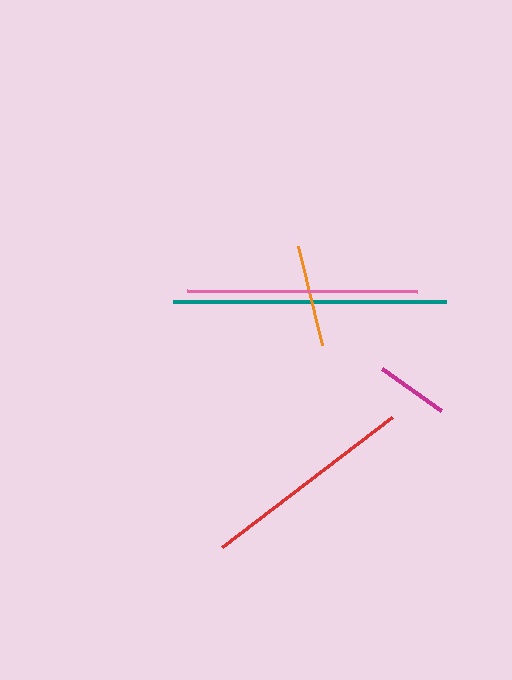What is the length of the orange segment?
The orange segment is approximately 102 pixels long.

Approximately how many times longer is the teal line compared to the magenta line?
The teal line is approximately 3.8 times the length of the magenta line.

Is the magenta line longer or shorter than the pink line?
The pink line is longer than the magenta line.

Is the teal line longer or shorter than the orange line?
The teal line is longer than the orange line.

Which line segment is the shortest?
The magenta line is the shortest at approximately 72 pixels.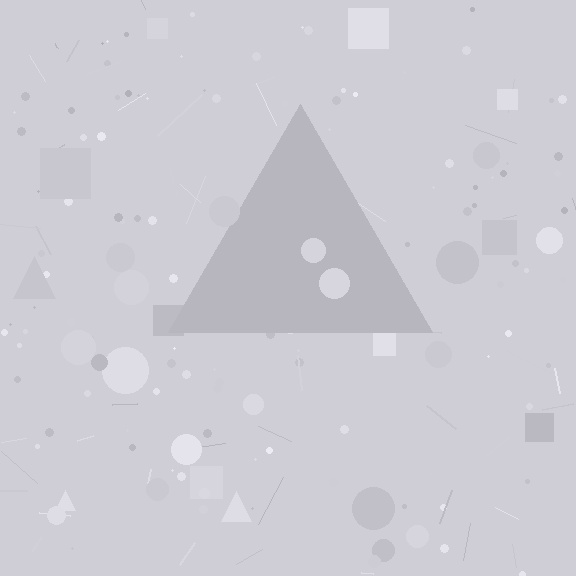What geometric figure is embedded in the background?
A triangle is embedded in the background.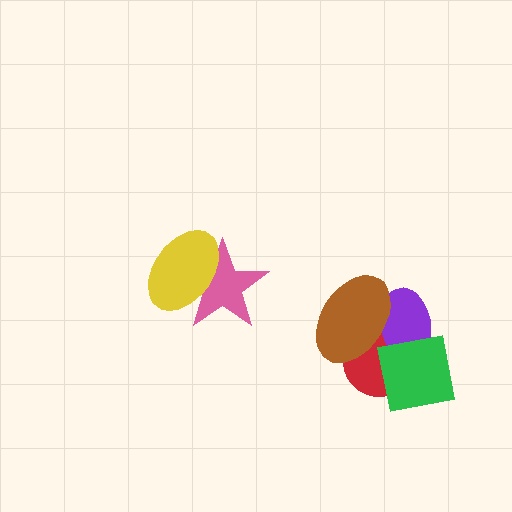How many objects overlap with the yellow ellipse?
1 object overlaps with the yellow ellipse.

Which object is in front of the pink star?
The yellow ellipse is in front of the pink star.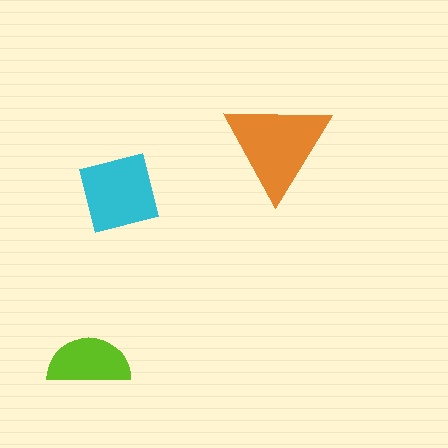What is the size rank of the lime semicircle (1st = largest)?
3rd.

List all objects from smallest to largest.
The lime semicircle, the cyan square, the orange triangle.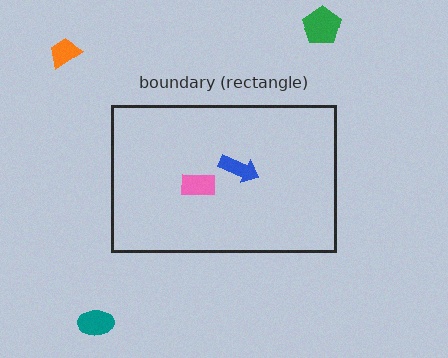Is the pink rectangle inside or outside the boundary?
Inside.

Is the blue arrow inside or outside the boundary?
Inside.